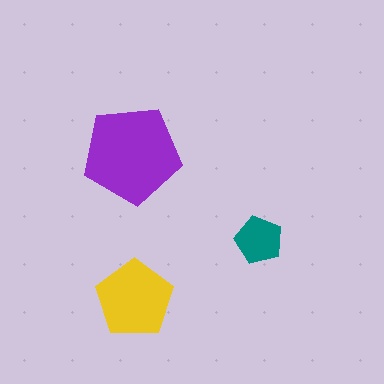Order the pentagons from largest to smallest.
the purple one, the yellow one, the teal one.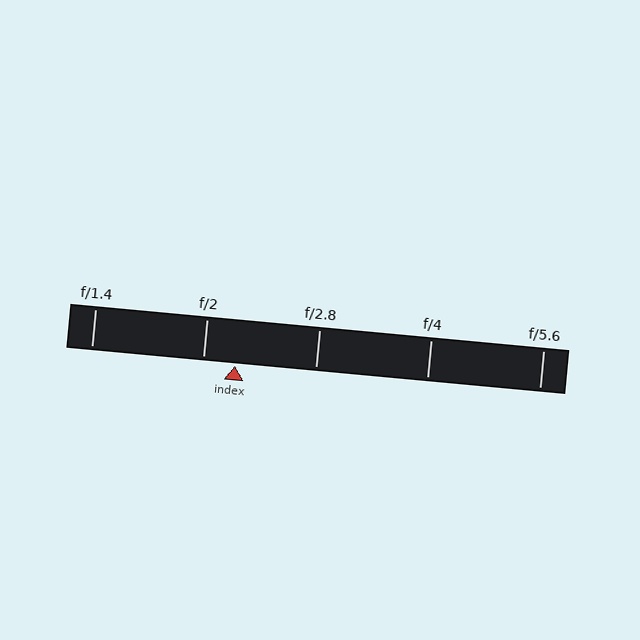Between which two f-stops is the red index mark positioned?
The index mark is between f/2 and f/2.8.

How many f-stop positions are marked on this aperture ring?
There are 5 f-stop positions marked.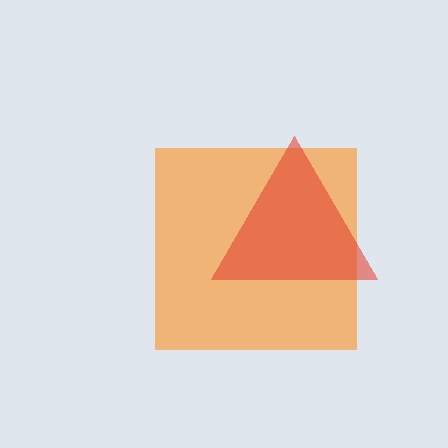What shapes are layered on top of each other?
The layered shapes are: an orange square, a red triangle.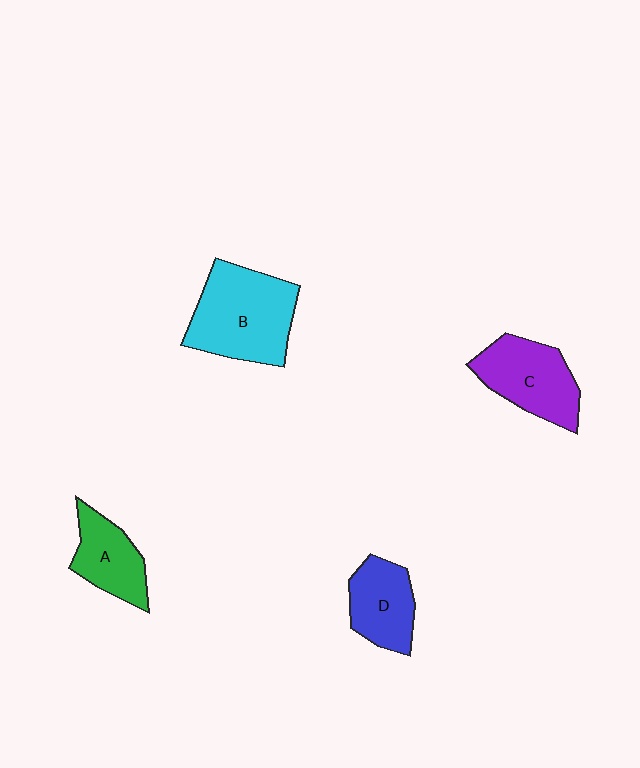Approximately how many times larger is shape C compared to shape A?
Approximately 1.3 times.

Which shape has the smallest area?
Shape A (green).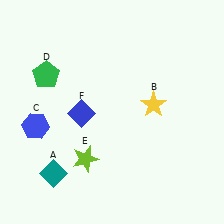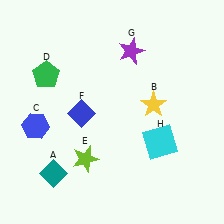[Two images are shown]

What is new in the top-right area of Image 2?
A purple star (G) was added in the top-right area of Image 2.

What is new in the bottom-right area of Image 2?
A cyan square (H) was added in the bottom-right area of Image 2.